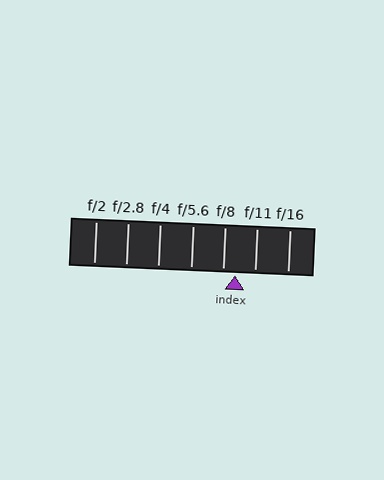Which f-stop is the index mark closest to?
The index mark is closest to f/8.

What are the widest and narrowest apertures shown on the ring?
The widest aperture shown is f/2 and the narrowest is f/16.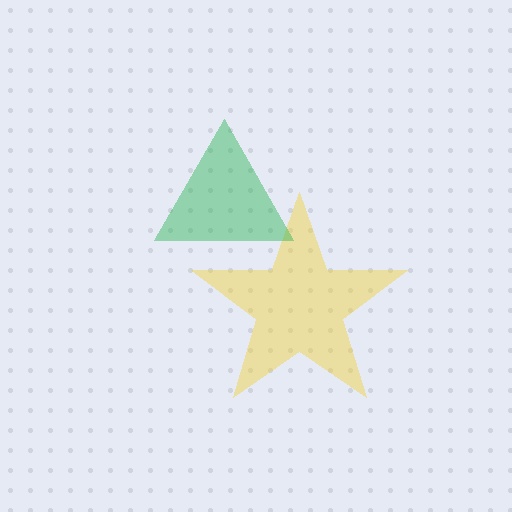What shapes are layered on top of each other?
The layered shapes are: a yellow star, a green triangle.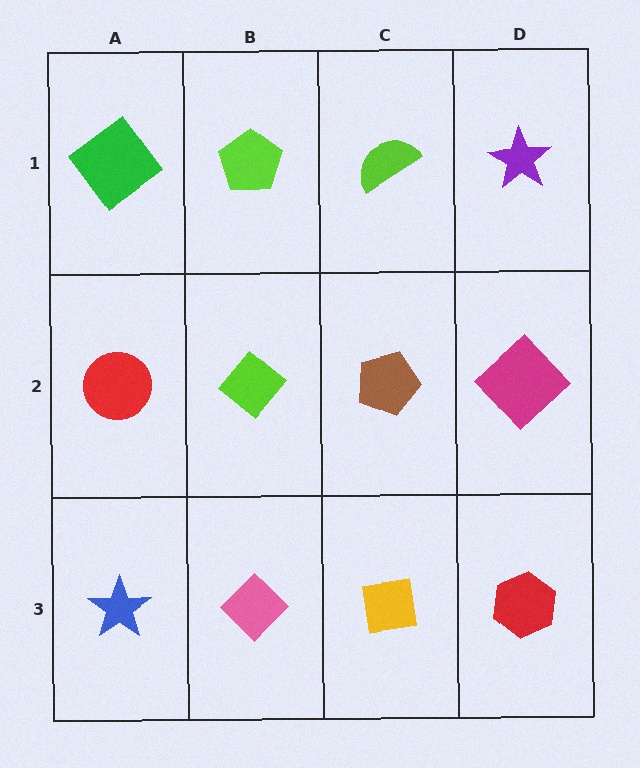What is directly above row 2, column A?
A green diamond.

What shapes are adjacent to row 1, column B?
A lime diamond (row 2, column B), a green diamond (row 1, column A), a lime semicircle (row 1, column C).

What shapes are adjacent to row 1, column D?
A magenta diamond (row 2, column D), a lime semicircle (row 1, column C).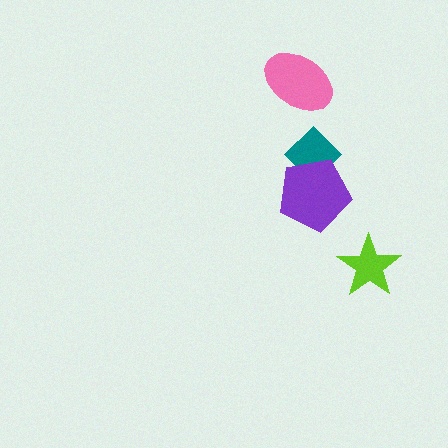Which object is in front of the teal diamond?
The purple pentagon is in front of the teal diamond.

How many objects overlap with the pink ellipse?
0 objects overlap with the pink ellipse.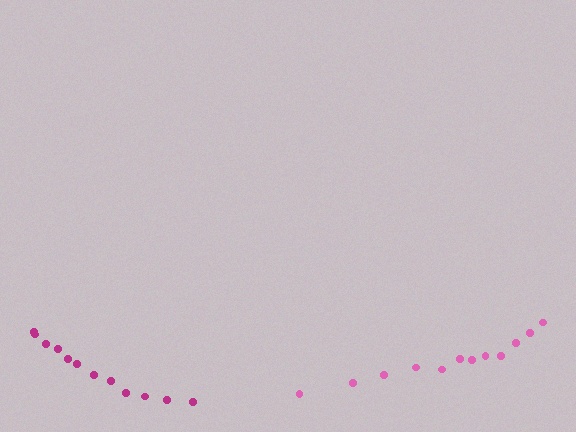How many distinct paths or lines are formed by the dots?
There are 2 distinct paths.